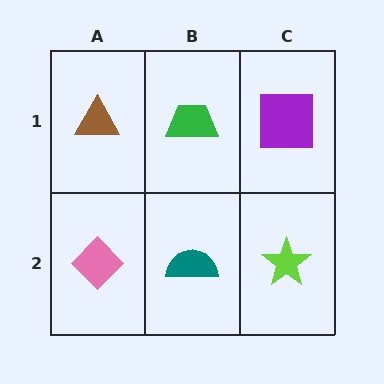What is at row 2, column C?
A lime star.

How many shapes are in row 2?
3 shapes.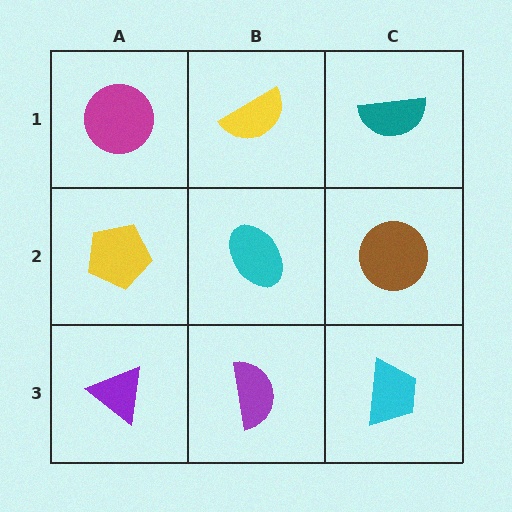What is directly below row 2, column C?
A cyan trapezoid.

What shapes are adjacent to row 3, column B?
A cyan ellipse (row 2, column B), a purple triangle (row 3, column A), a cyan trapezoid (row 3, column C).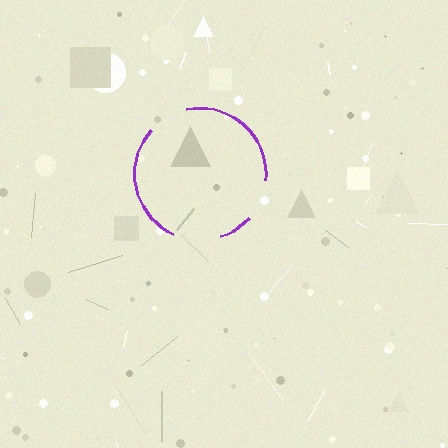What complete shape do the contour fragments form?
The contour fragments form a circle.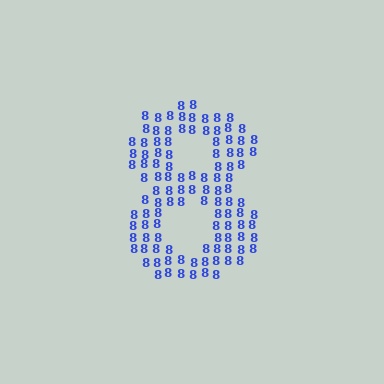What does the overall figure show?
The overall figure shows the digit 8.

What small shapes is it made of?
It is made of small digit 8's.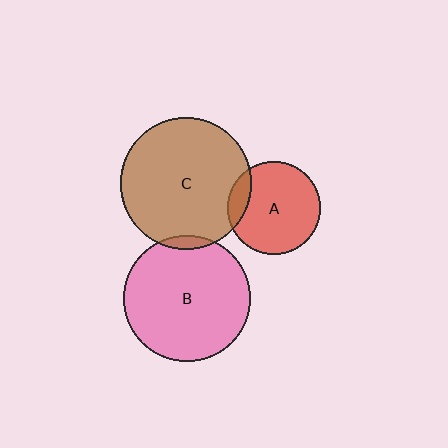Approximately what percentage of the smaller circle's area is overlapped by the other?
Approximately 15%.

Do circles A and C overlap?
Yes.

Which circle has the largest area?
Circle C (brown).